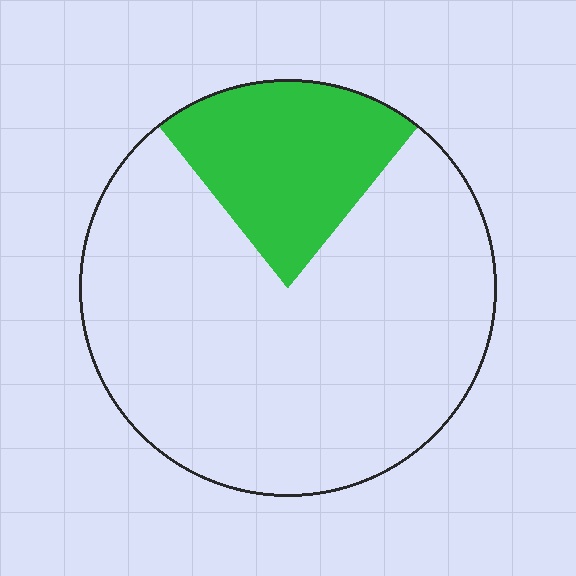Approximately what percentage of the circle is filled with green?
Approximately 20%.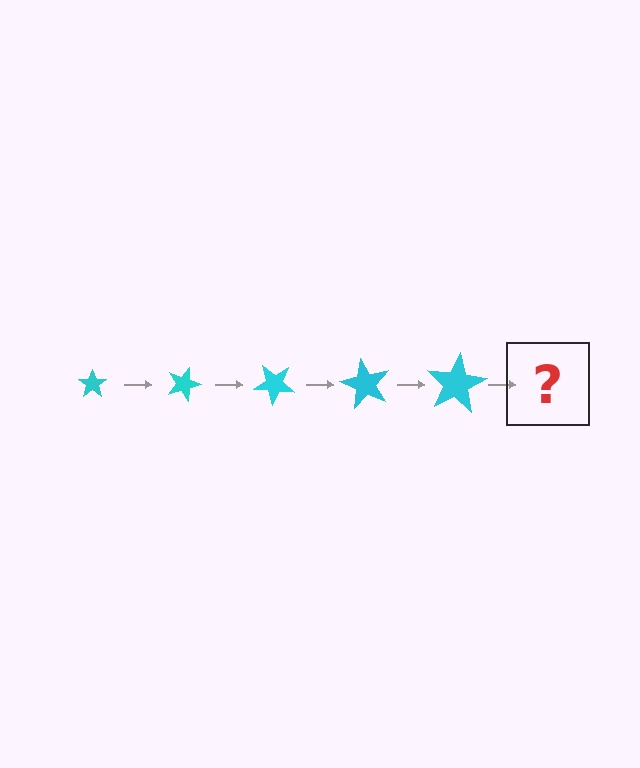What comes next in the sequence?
The next element should be a star, larger than the previous one and rotated 100 degrees from the start.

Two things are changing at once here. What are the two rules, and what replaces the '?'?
The two rules are that the star grows larger each step and it rotates 20 degrees each step. The '?' should be a star, larger than the previous one and rotated 100 degrees from the start.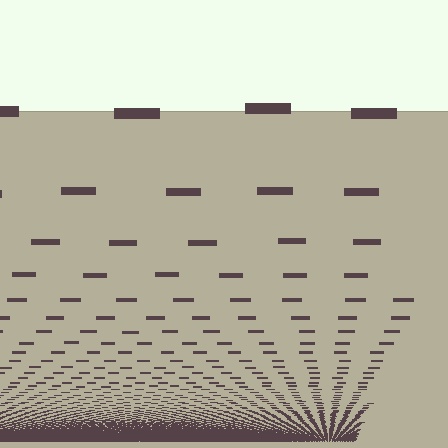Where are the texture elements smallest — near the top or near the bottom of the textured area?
Near the bottom.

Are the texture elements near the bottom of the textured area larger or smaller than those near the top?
Smaller. The gradient is inverted — elements near the bottom are smaller and denser.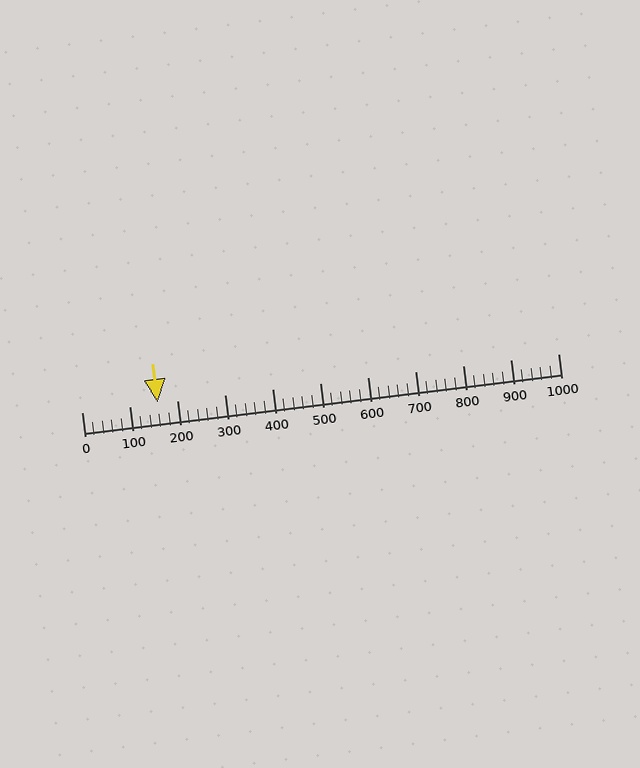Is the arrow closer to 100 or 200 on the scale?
The arrow is closer to 200.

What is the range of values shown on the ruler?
The ruler shows values from 0 to 1000.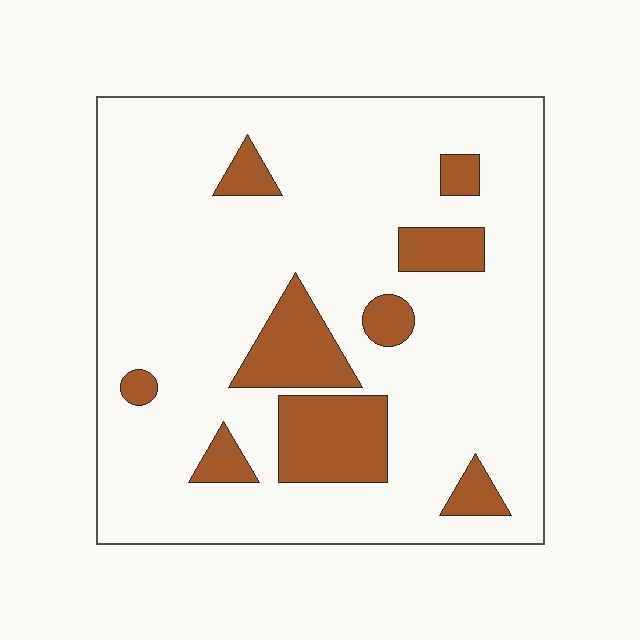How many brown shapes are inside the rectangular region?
9.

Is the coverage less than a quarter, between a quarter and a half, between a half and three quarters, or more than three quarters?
Less than a quarter.